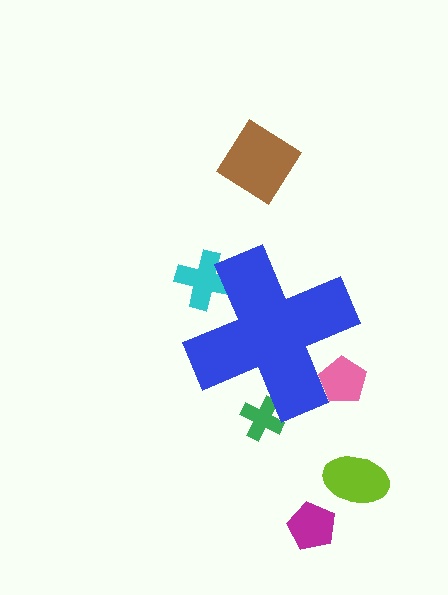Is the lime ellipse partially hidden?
No, the lime ellipse is fully visible.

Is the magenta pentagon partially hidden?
No, the magenta pentagon is fully visible.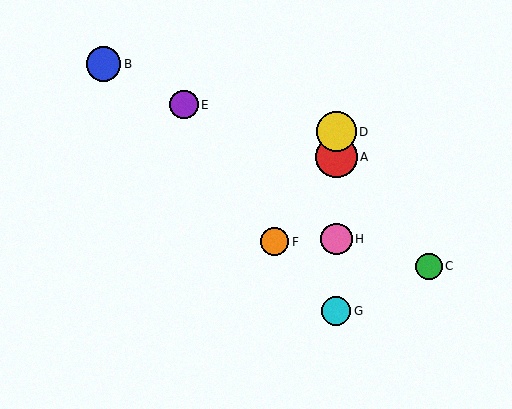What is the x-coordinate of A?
Object A is at x≈336.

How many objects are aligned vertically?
4 objects (A, D, G, H) are aligned vertically.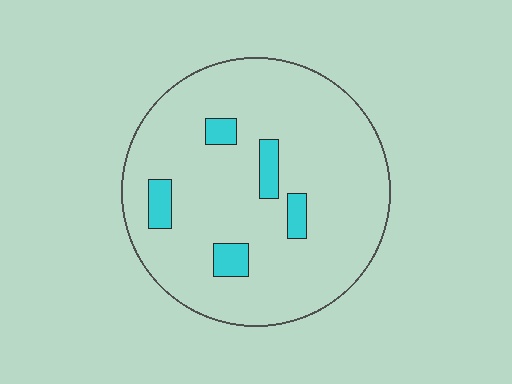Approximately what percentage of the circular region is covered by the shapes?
Approximately 10%.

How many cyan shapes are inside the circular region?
5.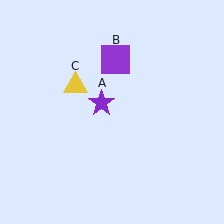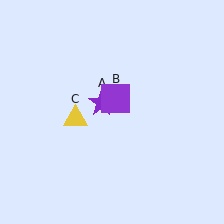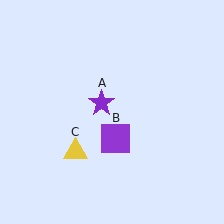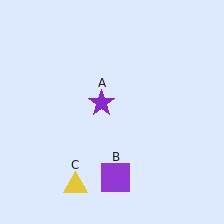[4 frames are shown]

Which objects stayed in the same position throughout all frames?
Purple star (object A) remained stationary.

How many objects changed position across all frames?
2 objects changed position: purple square (object B), yellow triangle (object C).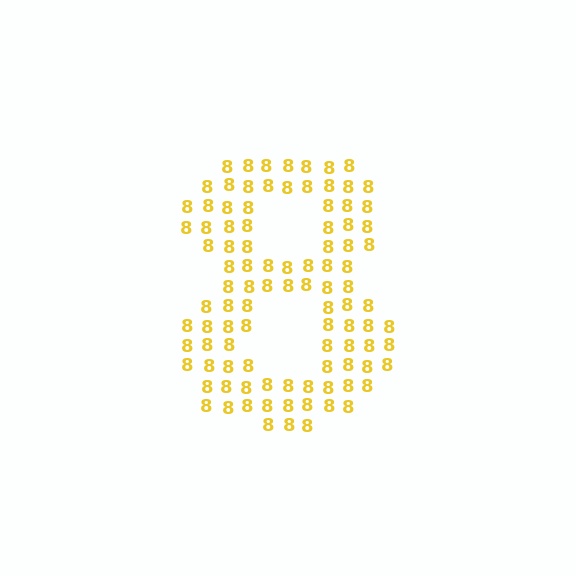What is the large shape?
The large shape is the digit 8.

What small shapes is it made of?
It is made of small digit 8's.